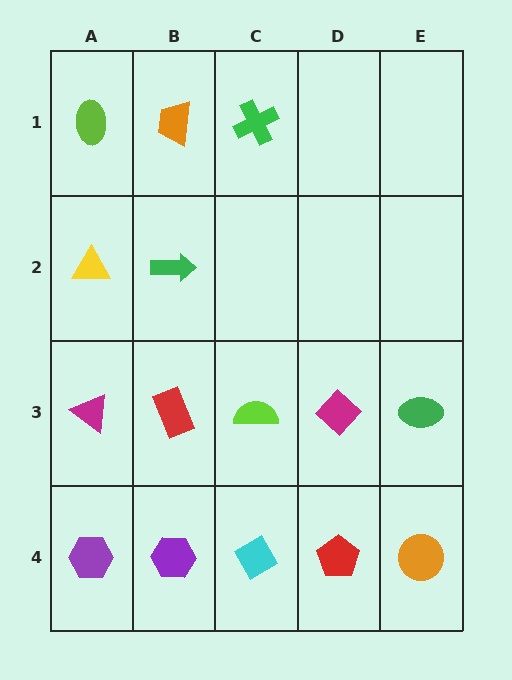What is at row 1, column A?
A lime ellipse.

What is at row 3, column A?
A magenta triangle.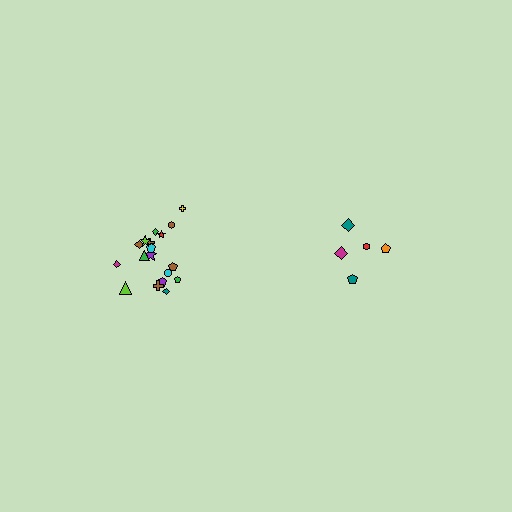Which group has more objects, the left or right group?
The left group.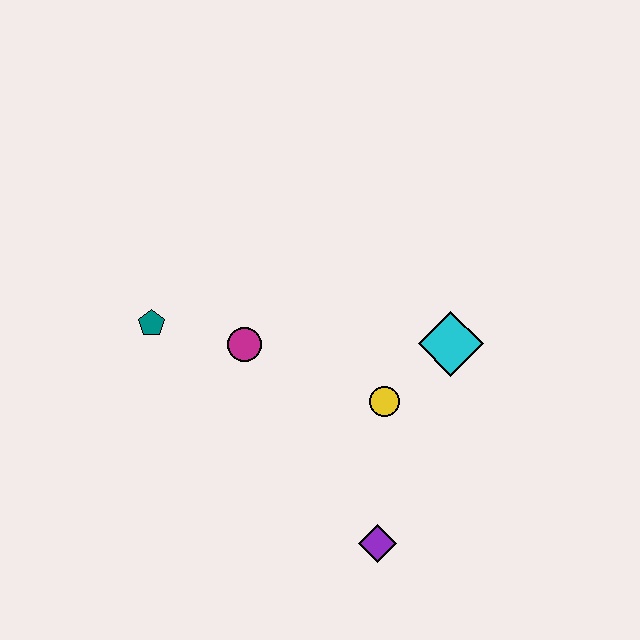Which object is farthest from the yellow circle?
The teal pentagon is farthest from the yellow circle.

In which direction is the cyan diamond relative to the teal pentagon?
The cyan diamond is to the right of the teal pentagon.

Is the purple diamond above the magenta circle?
No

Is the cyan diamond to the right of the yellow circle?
Yes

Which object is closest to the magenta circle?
The teal pentagon is closest to the magenta circle.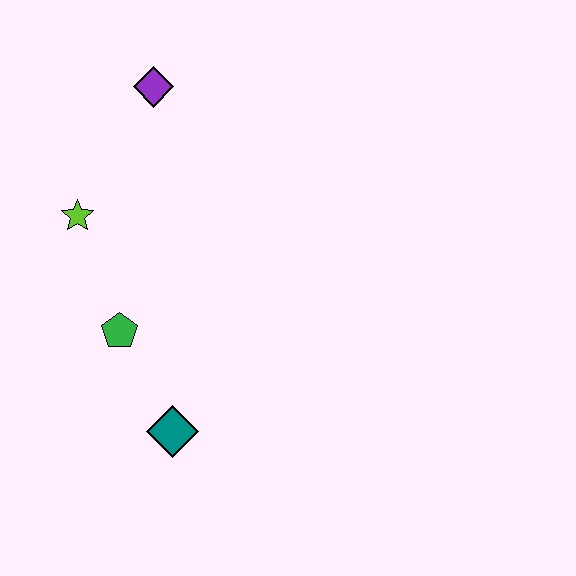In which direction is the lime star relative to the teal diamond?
The lime star is above the teal diamond.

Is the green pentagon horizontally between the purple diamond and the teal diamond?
No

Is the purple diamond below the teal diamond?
No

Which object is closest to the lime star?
The green pentagon is closest to the lime star.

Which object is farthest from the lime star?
The teal diamond is farthest from the lime star.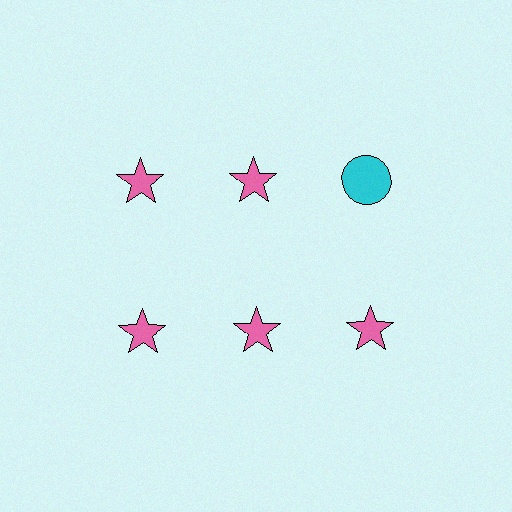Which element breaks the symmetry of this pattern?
The cyan circle in the top row, center column breaks the symmetry. All other shapes are pink stars.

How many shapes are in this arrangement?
There are 6 shapes arranged in a grid pattern.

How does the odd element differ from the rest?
It differs in both color (cyan instead of pink) and shape (circle instead of star).